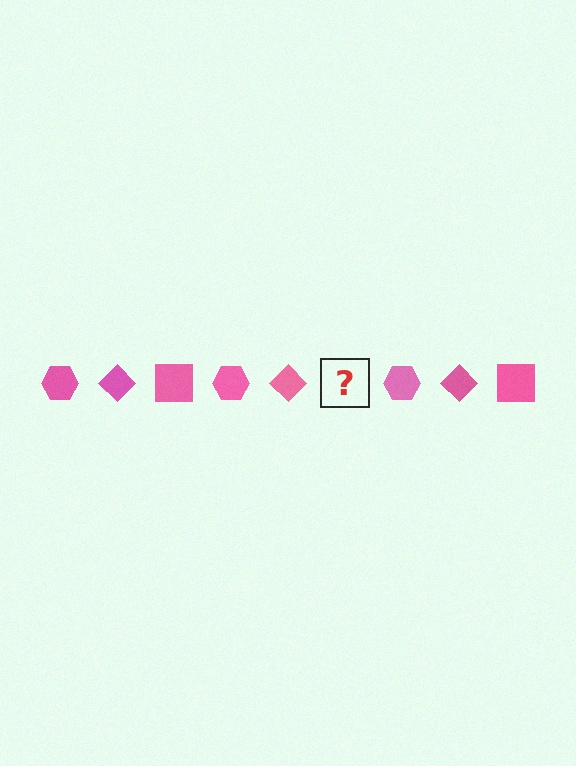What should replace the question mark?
The question mark should be replaced with a pink square.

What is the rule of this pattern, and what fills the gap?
The rule is that the pattern cycles through hexagon, diamond, square shapes in pink. The gap should be filled with a pink square.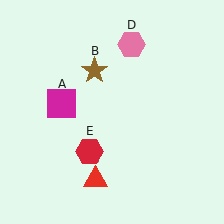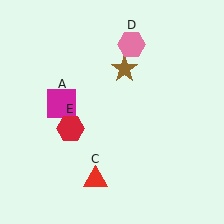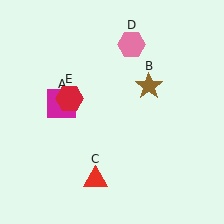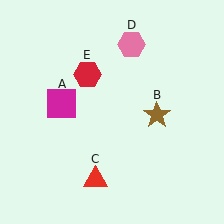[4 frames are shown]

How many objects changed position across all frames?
2 objects changed position: brown star (object B), red hexagon (object E).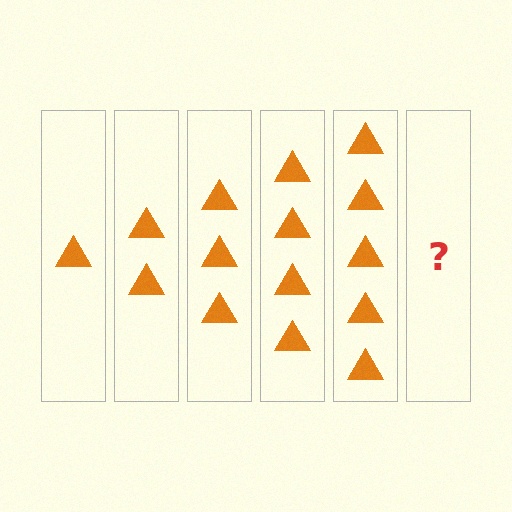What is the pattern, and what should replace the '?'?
The pattern is that each step adds one more triangle. The '?' should be 6 triangles.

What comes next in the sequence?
The next element should be 6 triangles.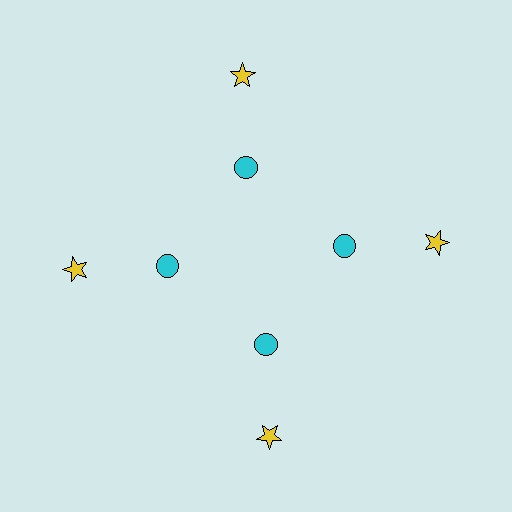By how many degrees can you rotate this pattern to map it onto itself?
The pattern maps onto itself every 90 degrees of rotation.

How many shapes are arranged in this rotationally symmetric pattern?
There are 8 shapes, arranged in 4 groups of 2.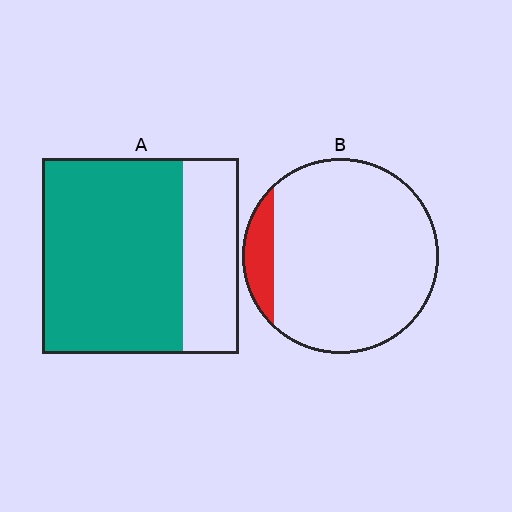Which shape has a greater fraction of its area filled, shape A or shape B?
Shape A.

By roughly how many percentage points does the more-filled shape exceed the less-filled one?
By roughly 60 percentage points (A over B).